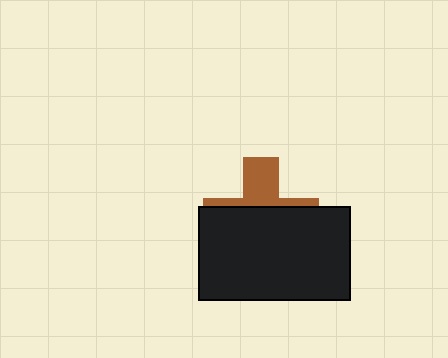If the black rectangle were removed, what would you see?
You would see the complete brown cross.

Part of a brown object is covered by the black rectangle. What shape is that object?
It is a cross.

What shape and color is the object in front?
The object in front is a black rectangle.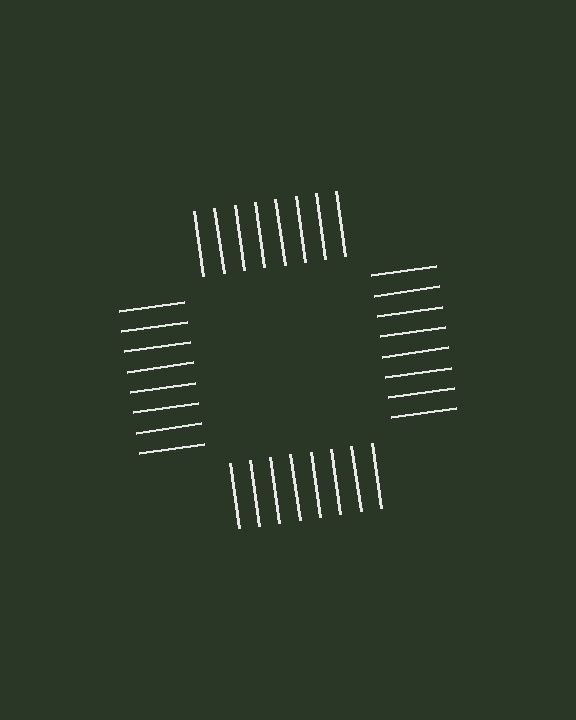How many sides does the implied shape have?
4 sides — the line-ends trace a square.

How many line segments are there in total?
32 — 8 along each of the 4 edges.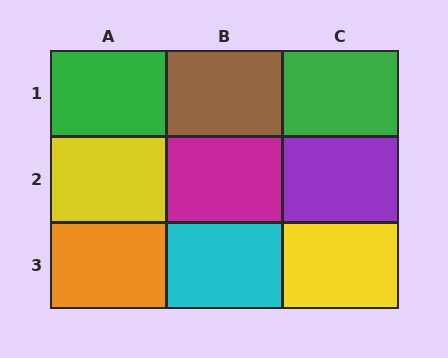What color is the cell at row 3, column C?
Yellow.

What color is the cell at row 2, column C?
Purple.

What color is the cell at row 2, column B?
Magenta.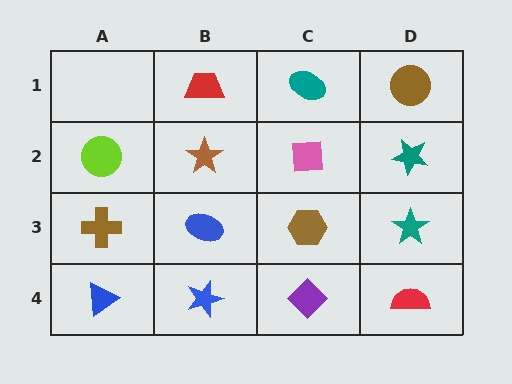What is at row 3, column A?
A brown cross.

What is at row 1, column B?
A red trapezoid.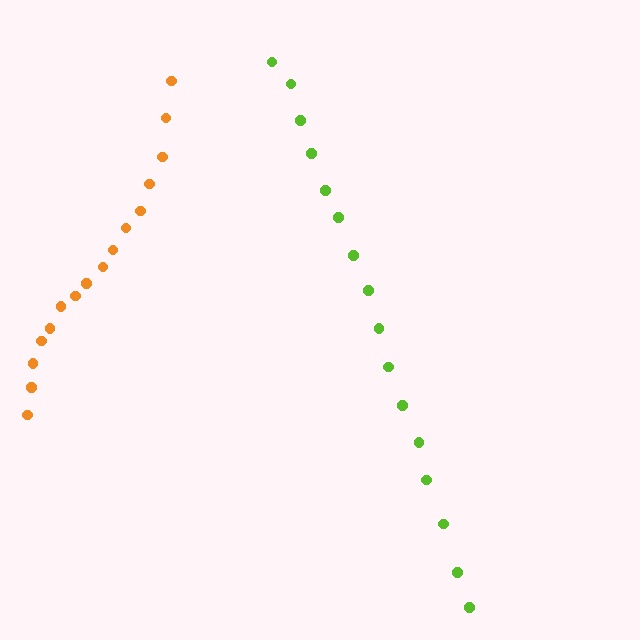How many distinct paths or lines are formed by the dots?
There are 2 distinct paths.